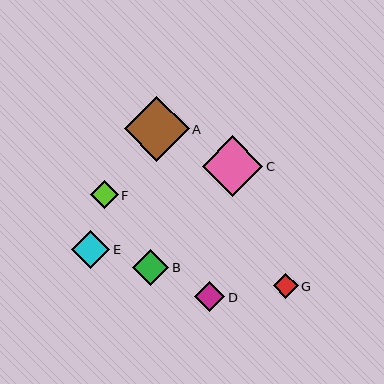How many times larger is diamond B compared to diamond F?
Diamond B is approximately 1.3 times the size of diamond F.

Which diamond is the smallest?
Diamond G is the smallest with a size of approximately 25 pixels.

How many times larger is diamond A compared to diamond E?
Diamond A is approximately 1.7 times the size of diamond E.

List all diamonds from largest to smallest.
From largest to smallest: A, C, E, B, D, F, G.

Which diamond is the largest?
Diamond A is the largest with a size of approximately 65 pixels.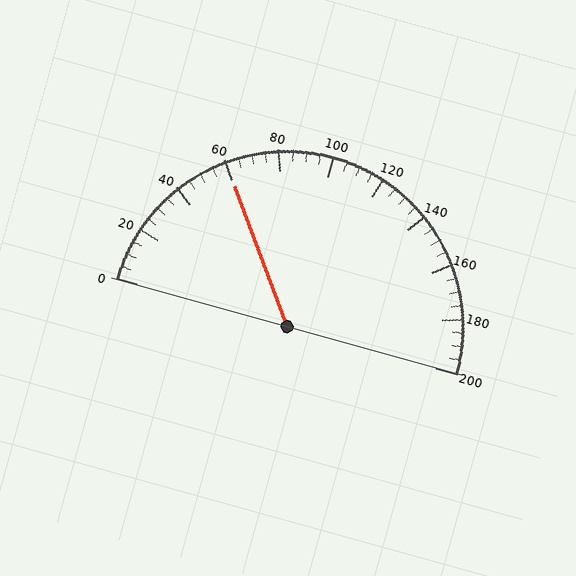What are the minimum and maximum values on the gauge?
The gauge ranges from 0 to 200.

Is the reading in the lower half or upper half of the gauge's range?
The reading is in the lower half of the range (0 to 200).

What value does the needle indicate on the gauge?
The needle indicates approximately 60.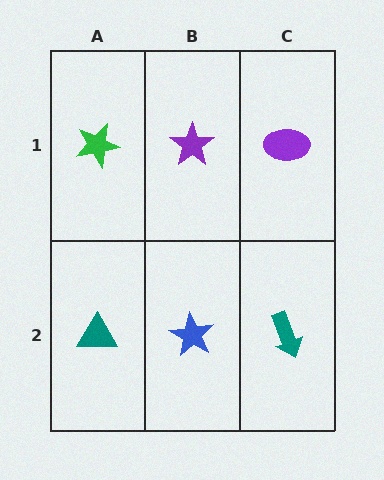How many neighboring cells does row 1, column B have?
3.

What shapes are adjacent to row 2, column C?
A purple ellipse (row 1, column C), a blue star (row 2, column B).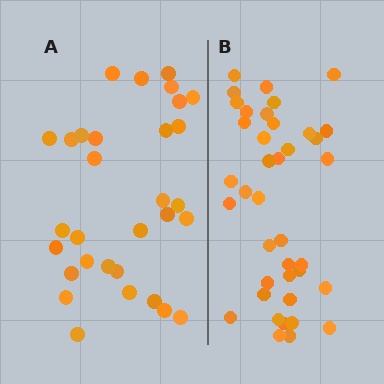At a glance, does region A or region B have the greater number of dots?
Region B (the right region) has more dots.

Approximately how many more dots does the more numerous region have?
Region B has roughly 8 or so more dots than region A.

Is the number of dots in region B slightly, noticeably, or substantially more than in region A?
Region B has noticeably more, but not dramatically so. The ratio is roughly 1.3 to 1.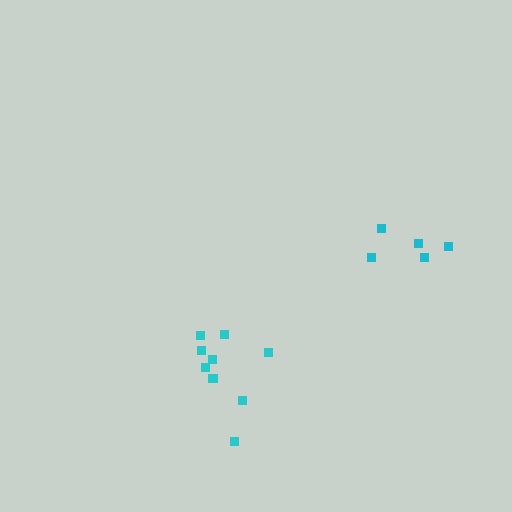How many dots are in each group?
Group 1: 5 dots, Group 2: 9 dots (14 total).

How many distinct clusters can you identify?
There are 2 distinct clusters.